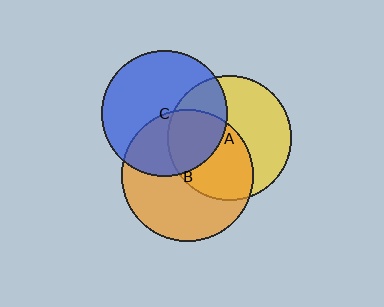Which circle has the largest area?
Circle B (orange).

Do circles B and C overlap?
Yes.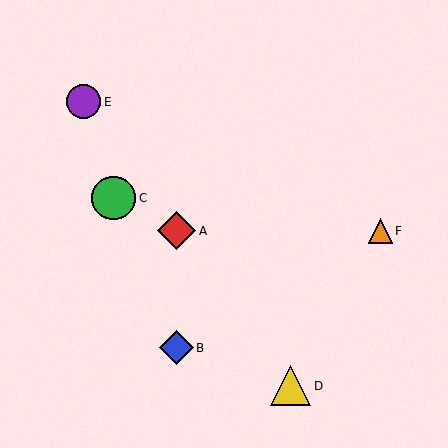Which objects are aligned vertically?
Objects A, B are aligned vertically.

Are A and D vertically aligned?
No, A is at x≈176 and D is at x≈291.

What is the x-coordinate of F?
Object F is at x≈380.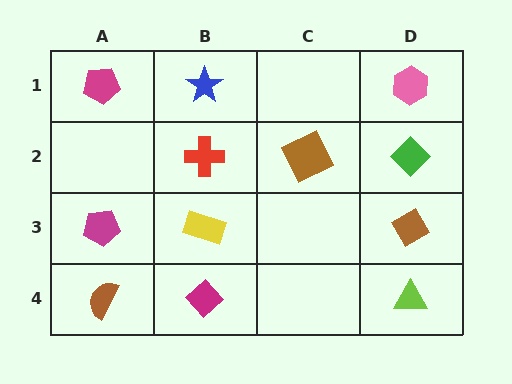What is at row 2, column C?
A brown square.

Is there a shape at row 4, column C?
No, that cell is empty.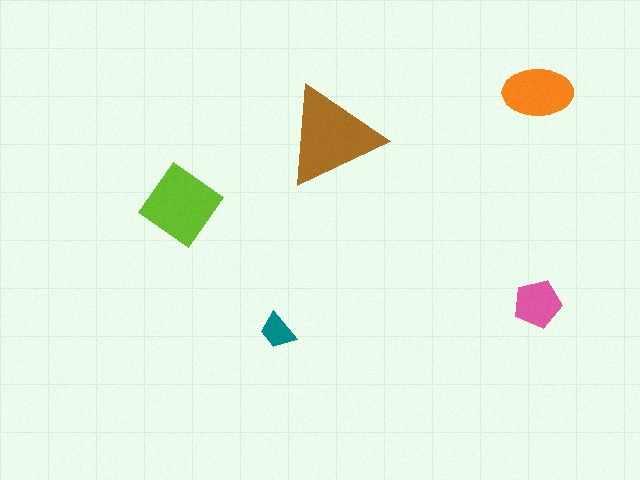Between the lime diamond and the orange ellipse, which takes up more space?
The lime diamond.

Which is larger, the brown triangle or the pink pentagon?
The brown triangle.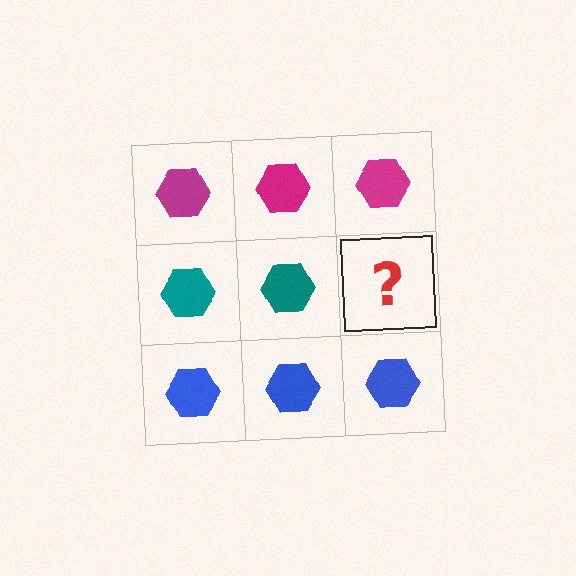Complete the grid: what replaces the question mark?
The question mark should be replaced with a teal hexagon.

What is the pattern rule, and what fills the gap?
The rule is that each row has a consistent color. The gap should be filled with a teal hexagon.